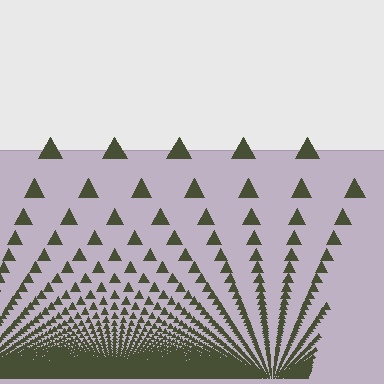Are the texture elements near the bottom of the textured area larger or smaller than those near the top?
Smaller. The gradient is inverted — elements near the bottom are smaller and denser.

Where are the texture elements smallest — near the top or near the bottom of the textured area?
Near the bottom.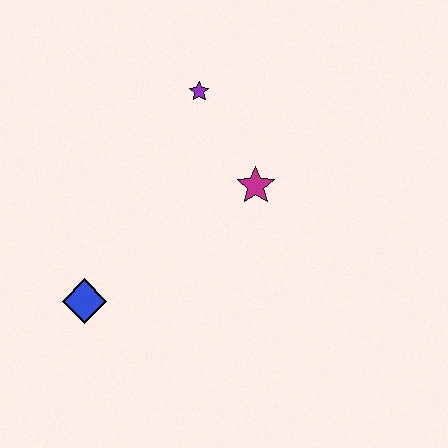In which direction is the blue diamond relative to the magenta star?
The blue diamond is to the left of the magenta star.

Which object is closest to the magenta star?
The purple star is closest to the magenta star.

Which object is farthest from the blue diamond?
The purple star is farthest from the blue diamond.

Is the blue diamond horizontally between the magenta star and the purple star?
No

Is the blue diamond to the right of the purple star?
No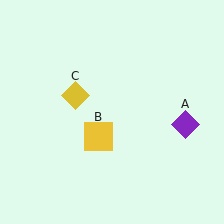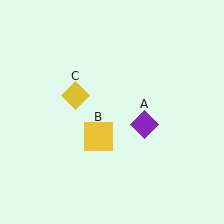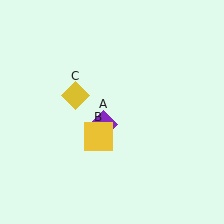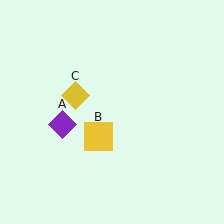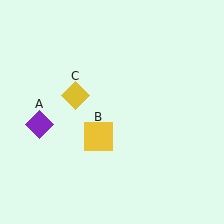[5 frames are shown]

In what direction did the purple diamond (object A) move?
The purple diamond (object A) moved left.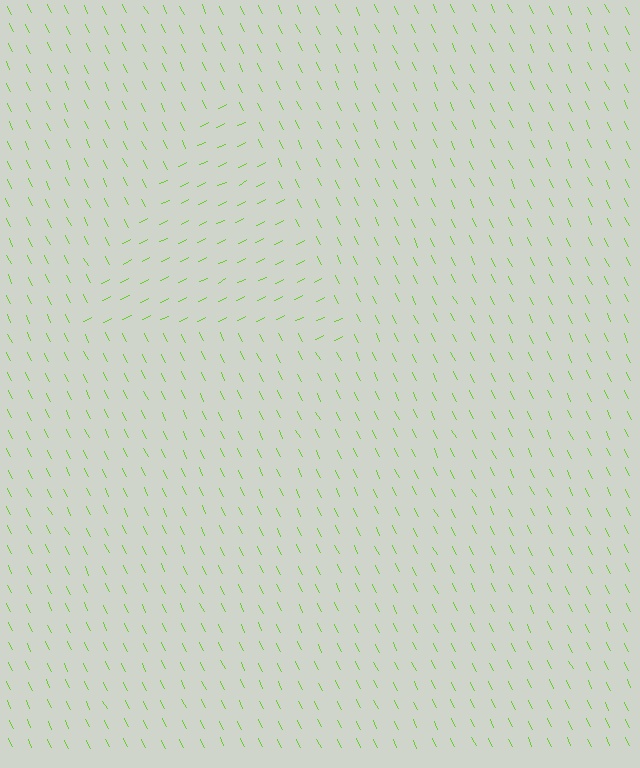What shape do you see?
I see a triangle.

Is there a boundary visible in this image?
Yes, there is a texture boundary formed by a change in line orientation.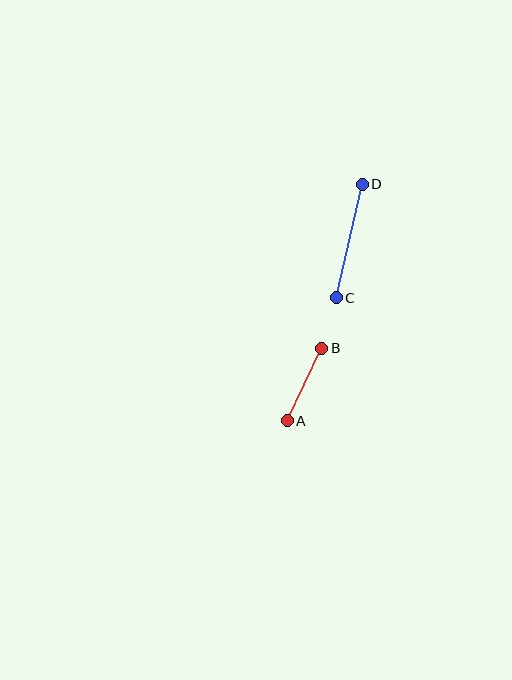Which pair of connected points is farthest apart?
Points C and D are farthest apart.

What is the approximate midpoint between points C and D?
The midpoint is at approximately (349, 241) pixels.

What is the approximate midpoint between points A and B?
The midpoint is at approximately (304, 385) pixels.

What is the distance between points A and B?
The distance is approximately 80 pixels.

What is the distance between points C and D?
The distance is approximately 116 pixels.